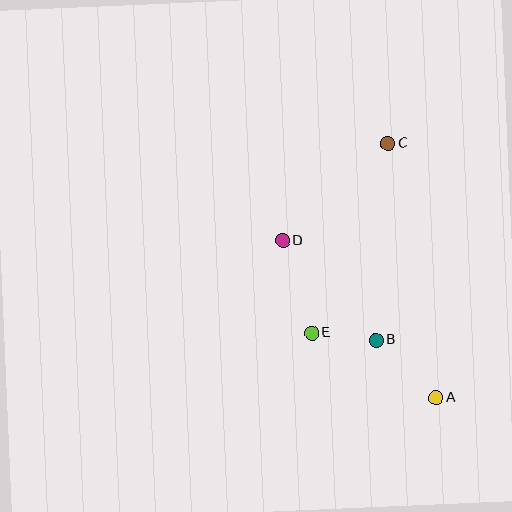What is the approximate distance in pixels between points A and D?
The distance between A and D is approximately 219 pixels.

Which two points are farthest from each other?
Points A and C are farthest from each other.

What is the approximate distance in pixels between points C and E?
The distance between C and E is approximately 204 pixels.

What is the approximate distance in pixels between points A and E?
The distance between A and E is approximately 140 pixels.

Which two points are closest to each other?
Points B and E are closest to each other.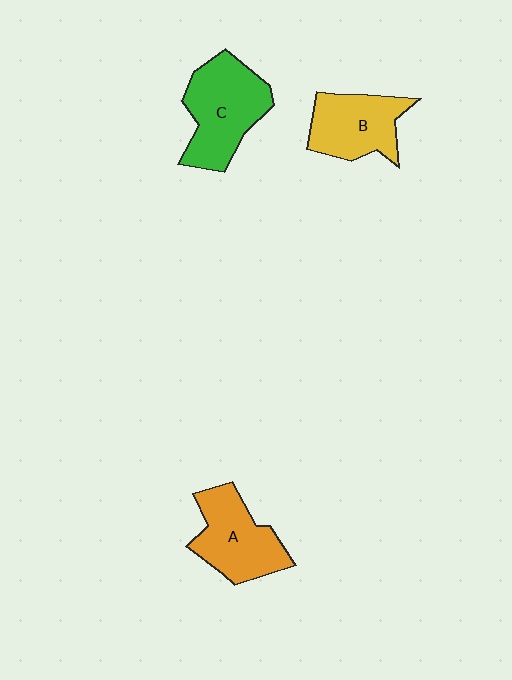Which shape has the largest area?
Shape C (green).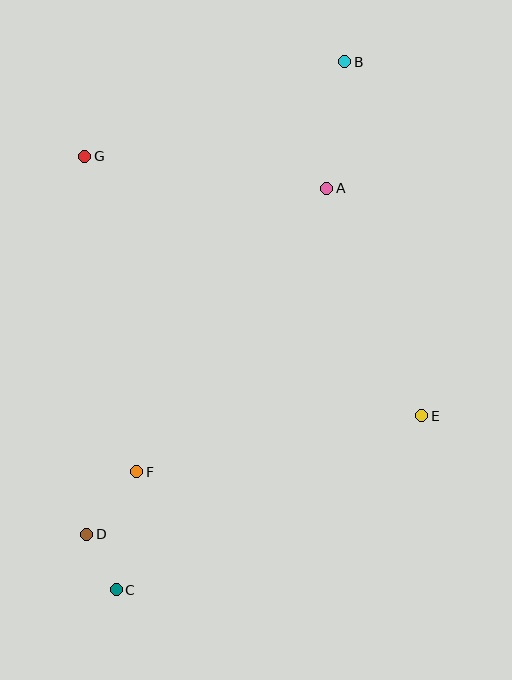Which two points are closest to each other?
Points C and D are closest to each other.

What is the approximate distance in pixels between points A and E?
The distance between A and E is approximately 246 pixels.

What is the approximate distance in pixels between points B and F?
The distance between B and F is approximately 460 pixels.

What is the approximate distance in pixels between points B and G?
The distance between B and G is approximately 277 pixels.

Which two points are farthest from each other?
Points B and C are farthest from each other.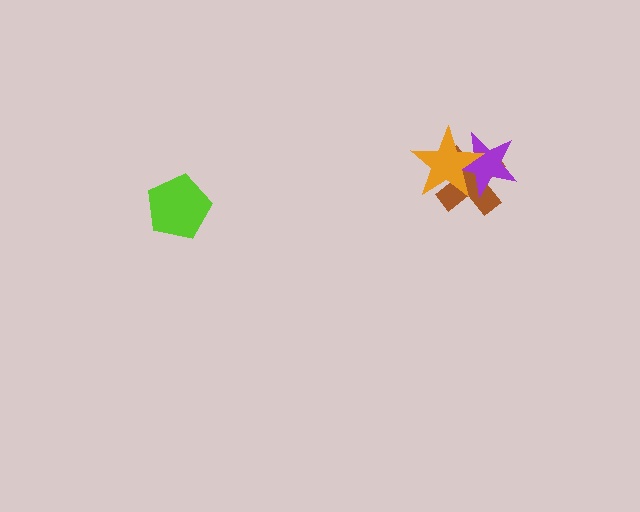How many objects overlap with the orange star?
2 objects overlap with the orange star.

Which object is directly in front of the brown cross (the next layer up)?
The purple star is directly in front of the brown cross.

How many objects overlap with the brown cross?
2 objects overlap with the brown cross.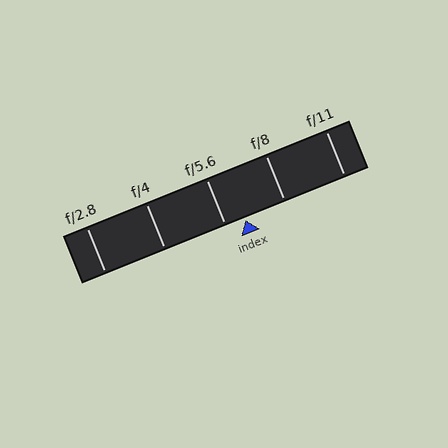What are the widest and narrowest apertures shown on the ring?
The widest aperture shown is f/2.8 and the narrowest is f/11.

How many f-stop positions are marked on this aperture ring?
There are 5 f-stop positions marked.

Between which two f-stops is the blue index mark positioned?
The index mark is between f/5.6 and f/8.